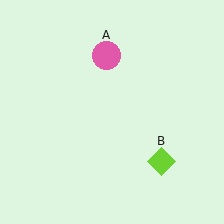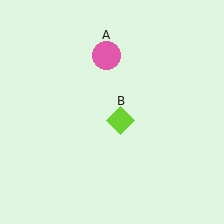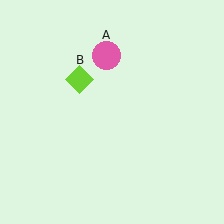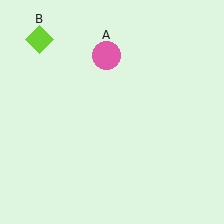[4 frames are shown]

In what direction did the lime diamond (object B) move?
The lime diamond (object B) moved up and to the left.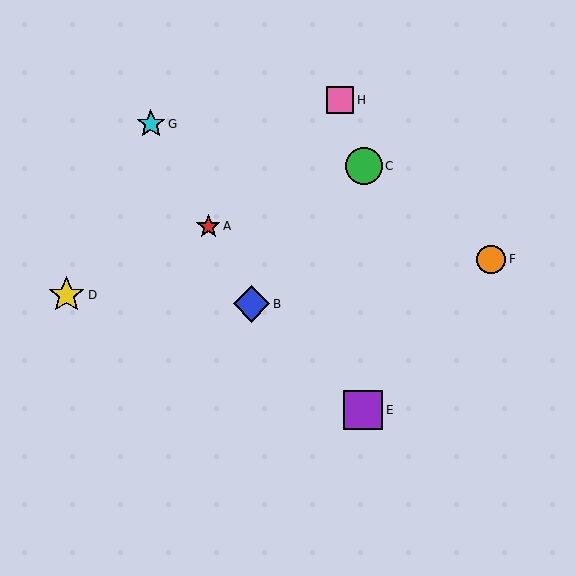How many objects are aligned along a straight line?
3 objects (A, B, G) are aligned along a straight line.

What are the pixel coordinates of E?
Object E is at (363, 410).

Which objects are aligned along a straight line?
Objects A, B, G are aligned along a straight line.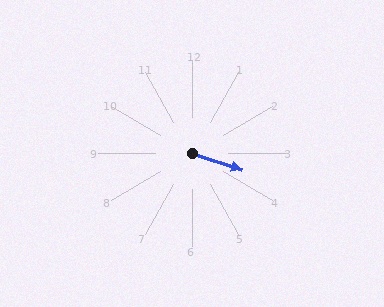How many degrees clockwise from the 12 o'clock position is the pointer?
Approximately 108 degrees.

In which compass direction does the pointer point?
East.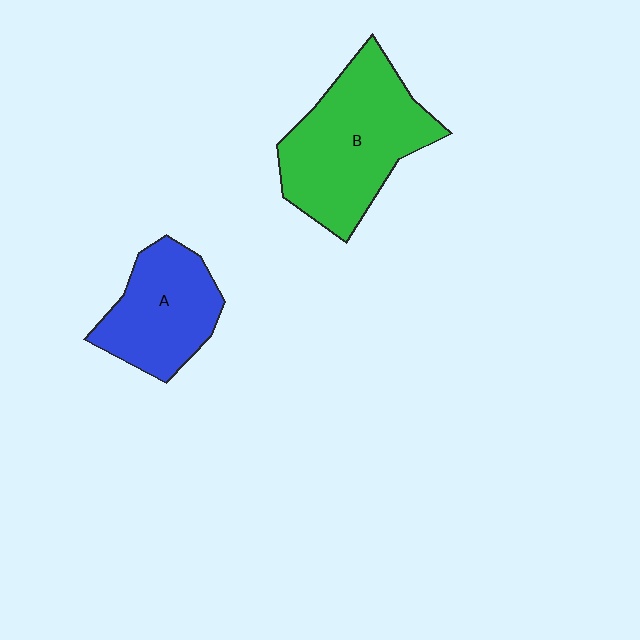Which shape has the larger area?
Shape B (green).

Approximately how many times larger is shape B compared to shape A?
Approximately 1.5 times.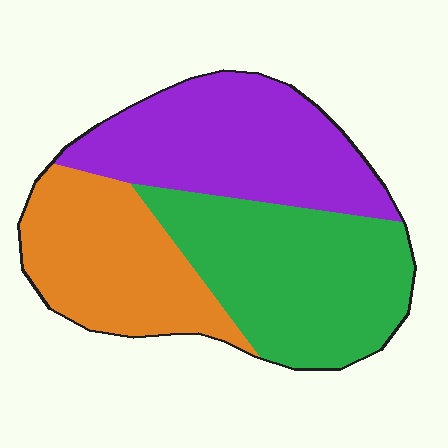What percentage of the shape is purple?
Purple takes up about one third (1/3) of the shape.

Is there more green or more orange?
Green.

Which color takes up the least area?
Orange, at roughly 30%.